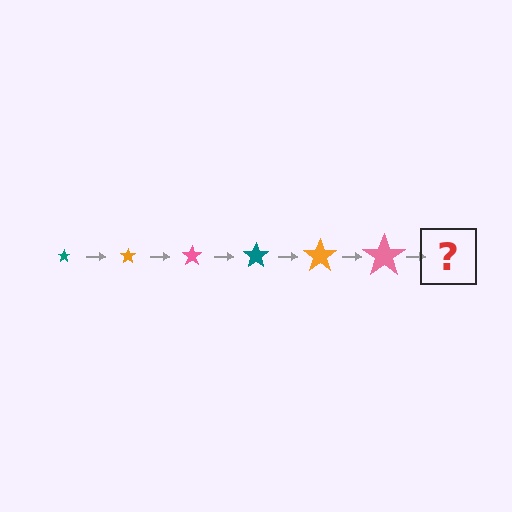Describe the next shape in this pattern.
It should be a teal star, larger than the previous one.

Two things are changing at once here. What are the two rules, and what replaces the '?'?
The two rules are that the star grows larger each step and the color cycles through teal, orange, and pink. The '?' should be a teal star, larger than the previous one.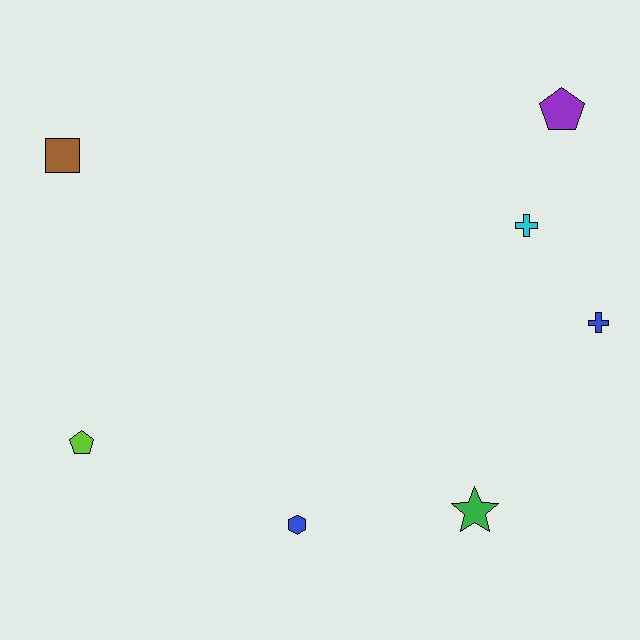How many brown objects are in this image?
There is 1 brown object.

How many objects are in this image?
There are 7 objects.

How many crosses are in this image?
There are 2 crosses.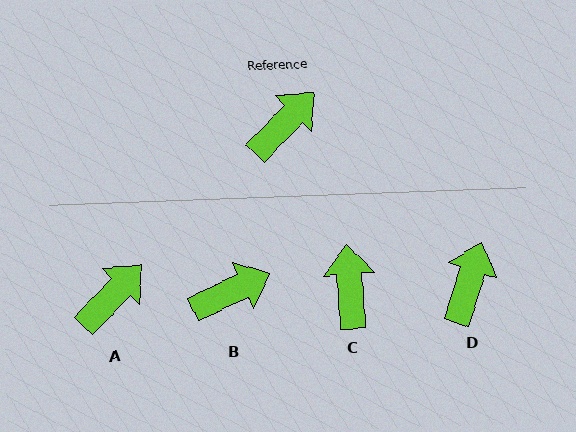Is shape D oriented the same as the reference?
No, it is off by about 26 degrees.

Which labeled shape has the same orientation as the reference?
A.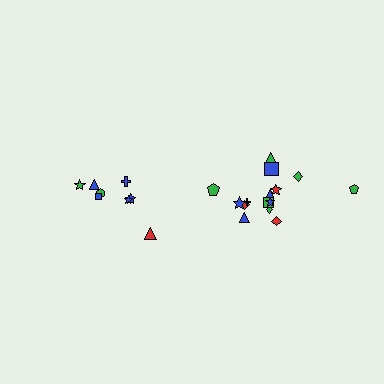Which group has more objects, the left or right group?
The right group.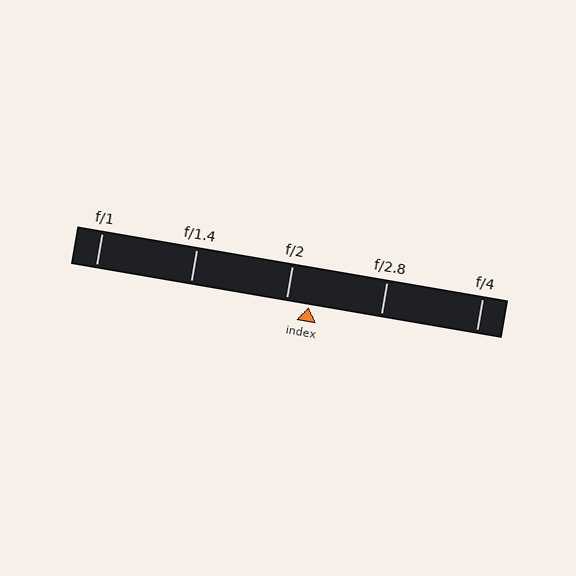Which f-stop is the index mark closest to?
The index mark is closest to f/2.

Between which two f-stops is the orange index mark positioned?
The index mark is between f/2 and f/2.8.